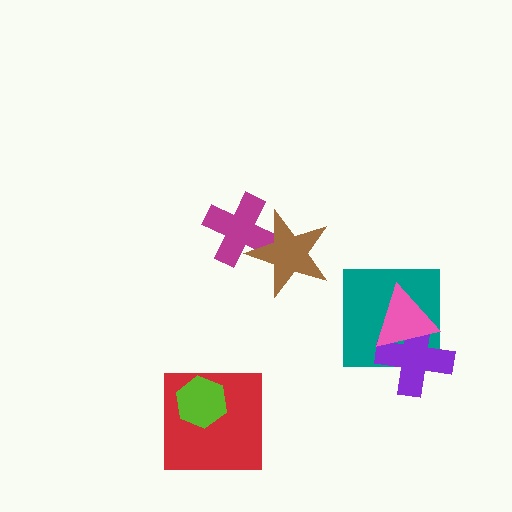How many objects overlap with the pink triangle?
2 objects overlap with the pink triangle.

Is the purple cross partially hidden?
Yes, it is partially covered by another shape.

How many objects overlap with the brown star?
1 object overlaps with the brown star.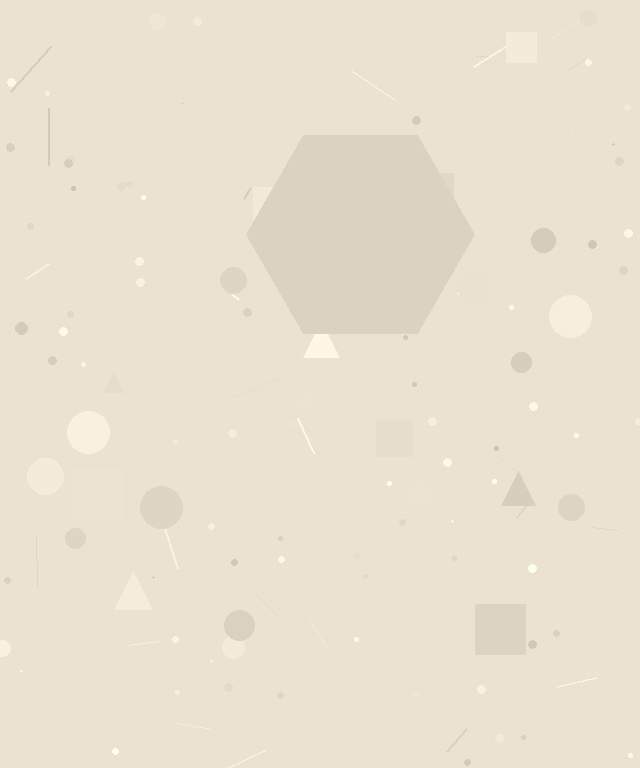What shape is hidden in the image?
A hexagon is hidden in the image.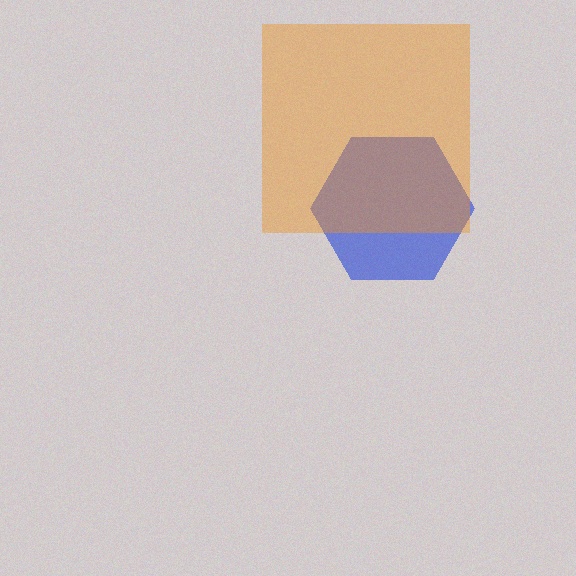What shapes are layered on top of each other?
The layered shapes are: a blue hexagon, an orange square.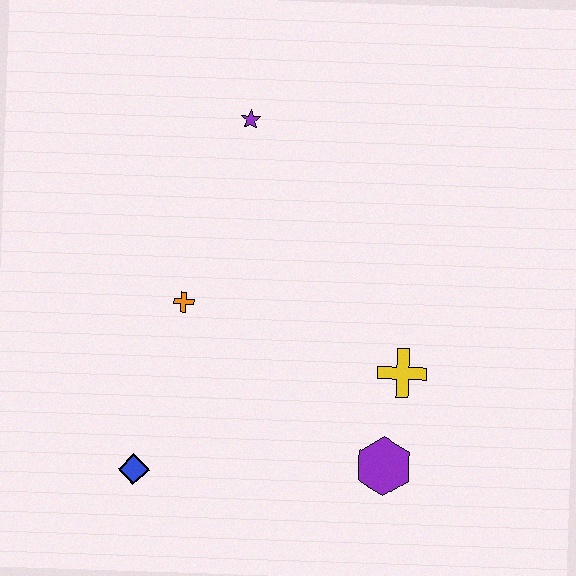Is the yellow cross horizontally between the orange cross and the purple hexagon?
No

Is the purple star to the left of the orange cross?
No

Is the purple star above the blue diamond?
Yes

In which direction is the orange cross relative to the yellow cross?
The orange cross is to the left of the yellow cross.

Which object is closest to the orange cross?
The blue diamond is closest to the orange cross.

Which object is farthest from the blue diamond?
The purple star is farthest from the blue diamond.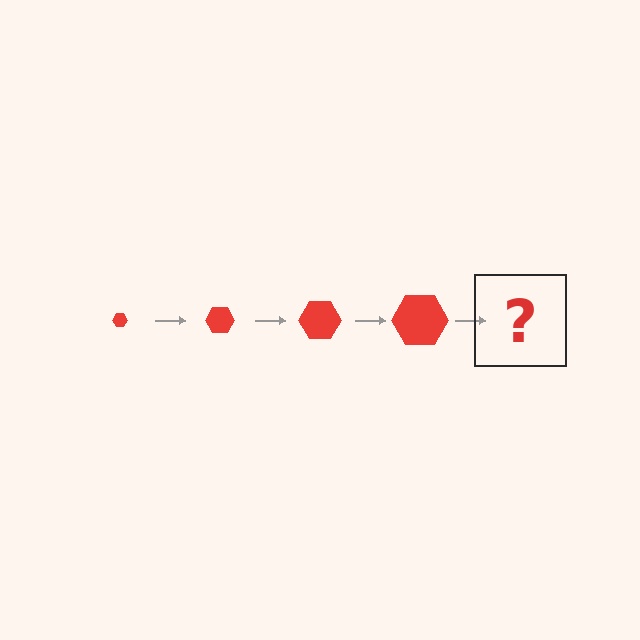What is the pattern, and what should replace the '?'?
The pattern is that the hexagon gets progressively larger each step. The '?' should be a red hexagon, larger than the previous one.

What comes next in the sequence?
The next element should be a red hexagon, larger than the previous one.